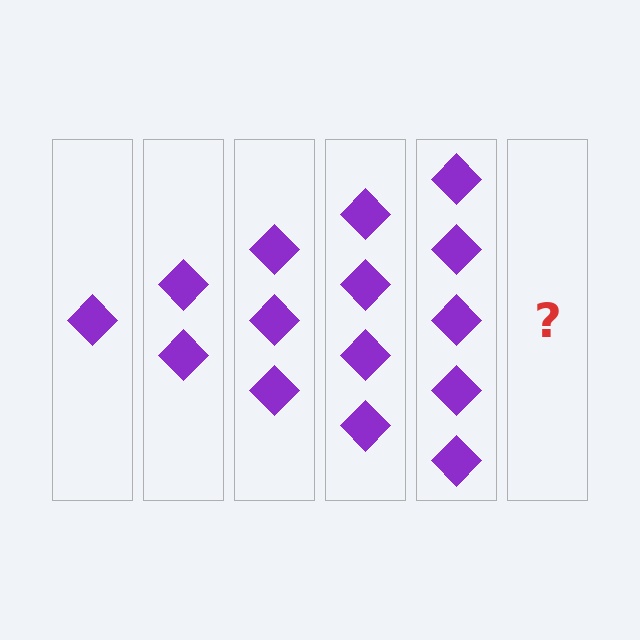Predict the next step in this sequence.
The next step is 6 diamonds.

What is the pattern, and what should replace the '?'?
The pattern is that each step adds one more diamond. The '?' should be 6 diamonds.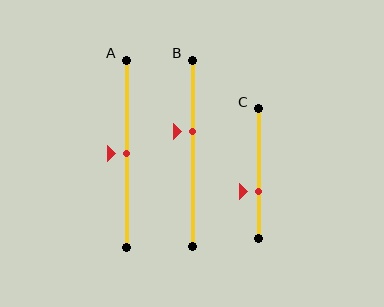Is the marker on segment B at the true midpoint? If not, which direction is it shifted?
No, the marker on segment B is shifted upward by about 12% of the segment length.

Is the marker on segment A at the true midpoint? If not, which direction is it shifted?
Yes, the marker on segment A is at the true midpoint.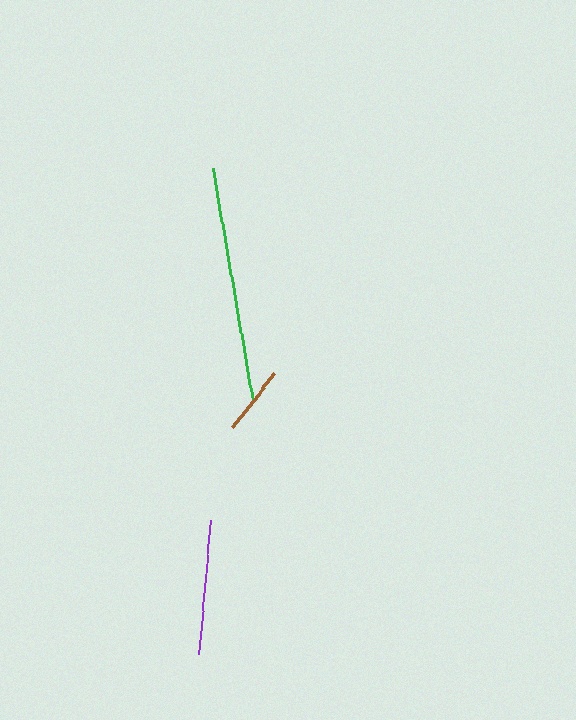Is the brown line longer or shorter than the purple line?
The purple line is longer than the brown line.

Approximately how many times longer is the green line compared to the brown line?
The green line is approximately 3.5 times the length of the brown line.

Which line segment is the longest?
The green line is the longest at approximately 236 pixels.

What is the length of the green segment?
The green segment is approximately 236 pixels long.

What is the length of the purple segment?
The purple segment is approximately 134 pixels long.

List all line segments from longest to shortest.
From longest to shortest: green, purple, brown.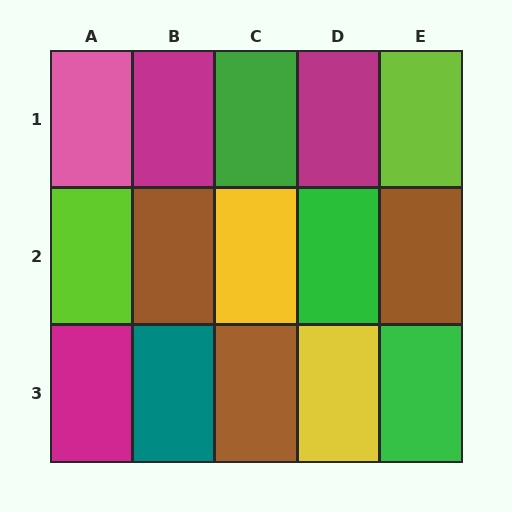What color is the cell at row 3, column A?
Magenta.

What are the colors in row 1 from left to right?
Pink, magenta, green, magenta, lime.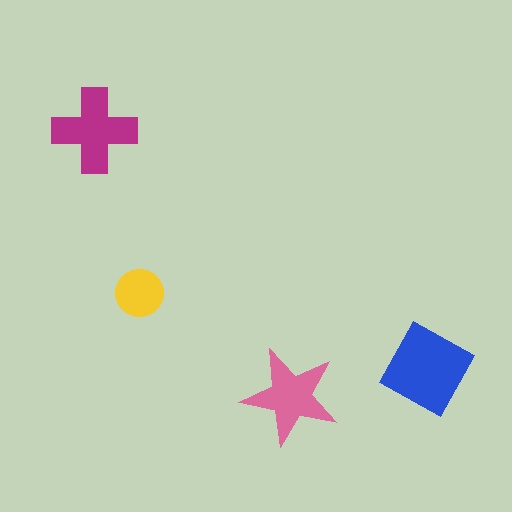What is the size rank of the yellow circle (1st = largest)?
4th.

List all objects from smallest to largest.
The yellow circle, the pink star, the magenta cross, the blue square.